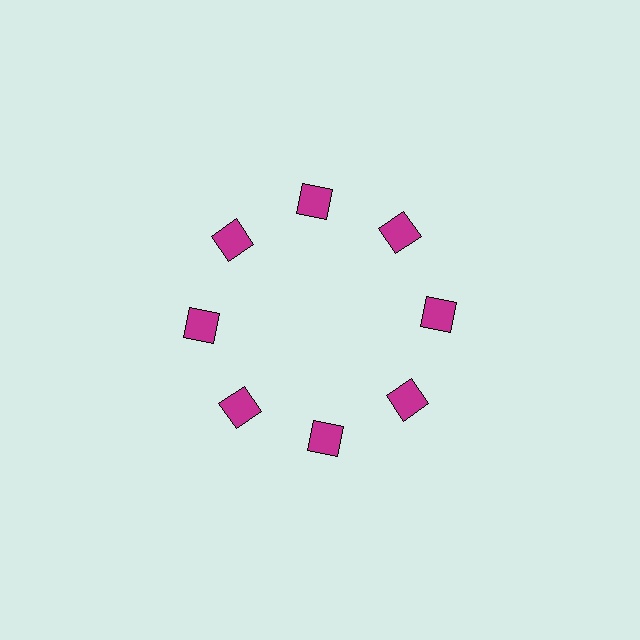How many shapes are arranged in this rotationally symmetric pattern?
There are 8 shapes, arranged in 8 groups of 1.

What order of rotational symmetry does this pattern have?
This pattern has 8-fold rotational symmetry.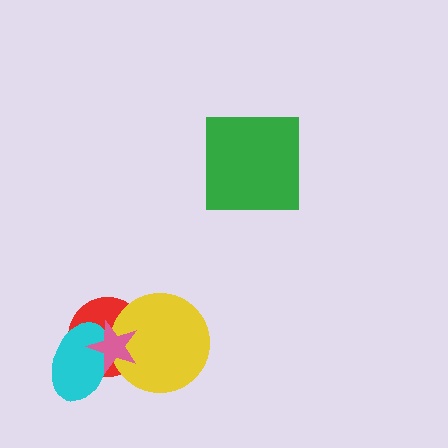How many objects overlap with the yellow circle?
2 objects overlap with the yellow circle.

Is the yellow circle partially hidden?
Yes, it is partially covered by another shape.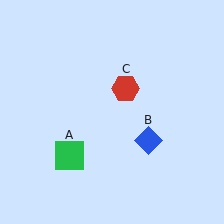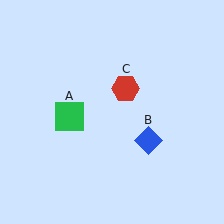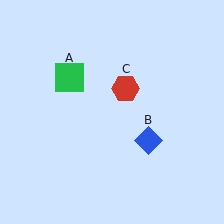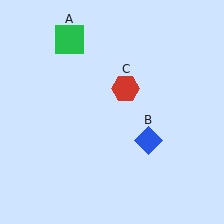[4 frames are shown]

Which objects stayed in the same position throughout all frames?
Blue diamond (object B) and red hexagon (object C) remained stationary.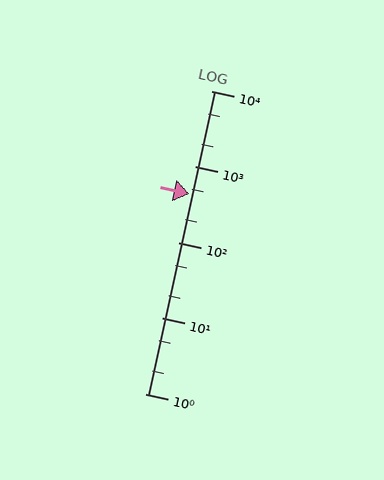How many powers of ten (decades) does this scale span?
The scale spans 4 decades, from 1 to 10000.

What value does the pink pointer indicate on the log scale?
The pointer indicates approximately 430.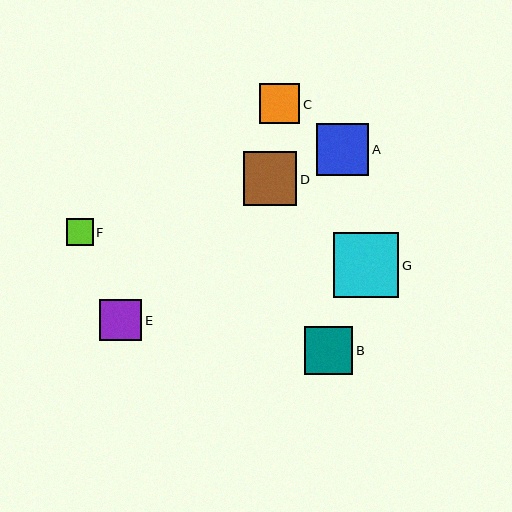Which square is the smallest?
Square F is the smallest with a size of approximately 27 pixels.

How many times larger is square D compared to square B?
Square D is approximately 1.1 times the size of square B.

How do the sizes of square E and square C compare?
Square E and square C are approximately the same size.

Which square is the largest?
Square G is the largest with a size of approximately 65 pixels.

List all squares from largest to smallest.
From largest to smallest: G, D, A, B, E, C, F.